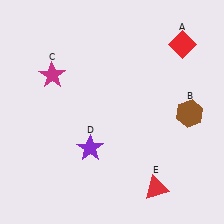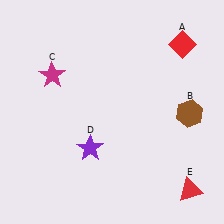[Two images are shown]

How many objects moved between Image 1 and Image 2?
1 object moved between the two images.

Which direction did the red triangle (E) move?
The red triangle (E) moved right.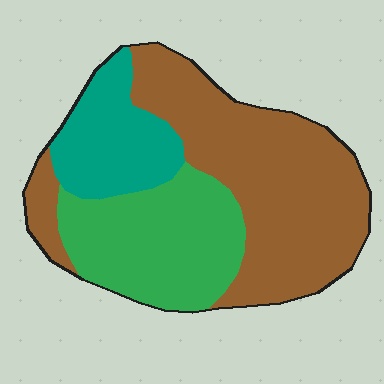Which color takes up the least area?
Teal, at roughly 20%.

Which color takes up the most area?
Brown, at roughly 50%.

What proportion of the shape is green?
Green takes up about one third (1/3) of the shape.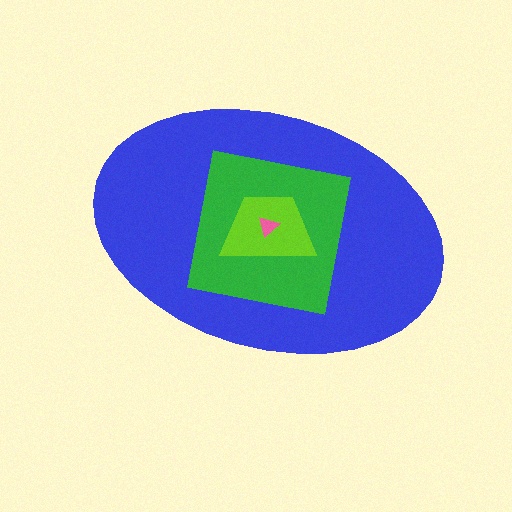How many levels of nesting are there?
4.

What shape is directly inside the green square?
The lime trapezoid.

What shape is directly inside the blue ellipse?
The green square.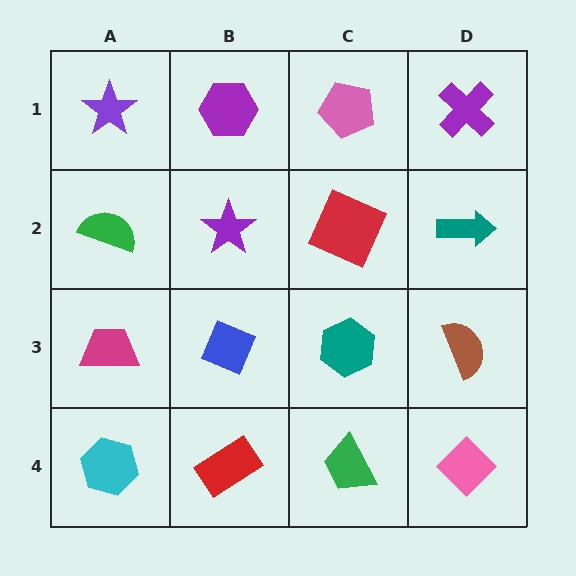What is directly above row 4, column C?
A teal hexagon.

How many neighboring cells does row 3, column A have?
3.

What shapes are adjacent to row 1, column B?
A purple star (row 2, column B), a purple star (row 1, column A), a pink pentagon (row 1, column C).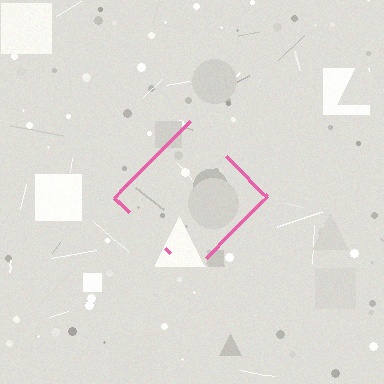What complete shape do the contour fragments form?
The contour fragments form a diamond.